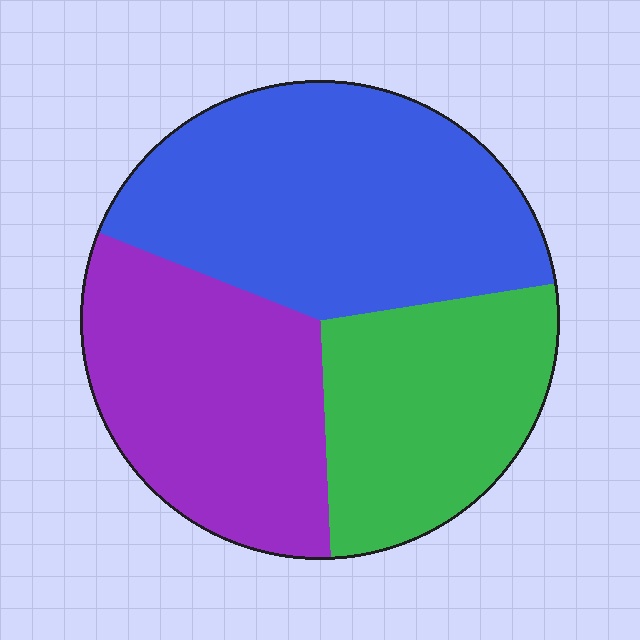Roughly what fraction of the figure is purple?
Purple takes up about one third (1/3) of the figure.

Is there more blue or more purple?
Blue.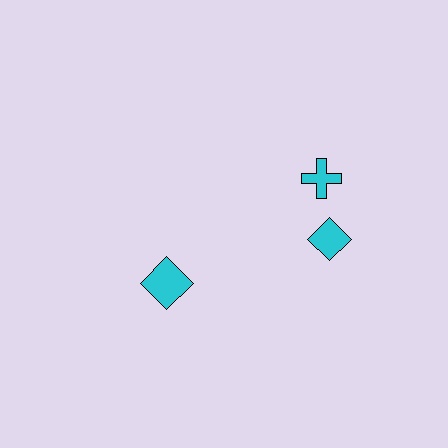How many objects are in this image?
There are 3 objects.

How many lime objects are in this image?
There are no lime objects.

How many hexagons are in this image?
There are no hexagons.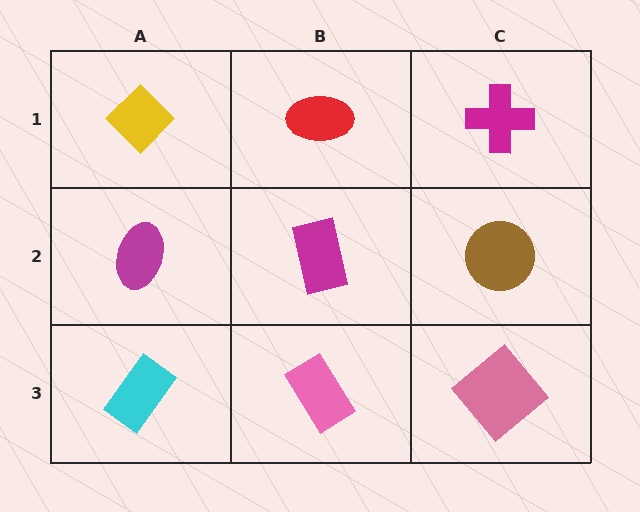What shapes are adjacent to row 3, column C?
A brown circle (row 2, column C), a pink rectangle (row 3, column B).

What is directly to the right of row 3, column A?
A pink rectangle.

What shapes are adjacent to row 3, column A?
A magenta ellipse (row 2, column A), a pink rectangle (row 3, column B).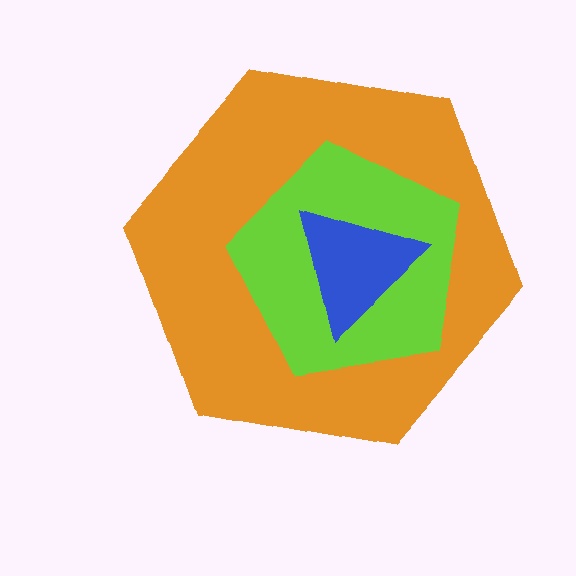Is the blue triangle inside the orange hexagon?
Yes.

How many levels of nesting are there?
3.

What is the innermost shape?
The blue triangle.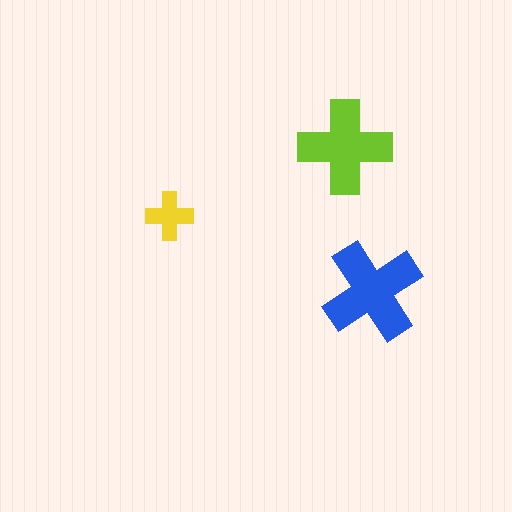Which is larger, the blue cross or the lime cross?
The blue one.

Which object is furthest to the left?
The yellow cross is leftmost.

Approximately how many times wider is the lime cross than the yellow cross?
About 2 times wider.